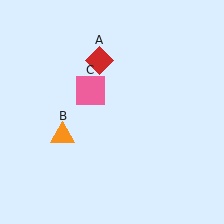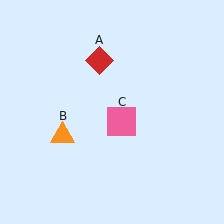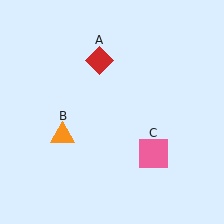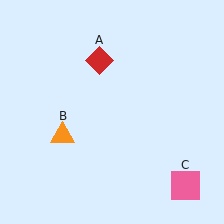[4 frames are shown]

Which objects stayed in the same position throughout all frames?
Red diamond (object A) and orange triangle (object B) remained stationary.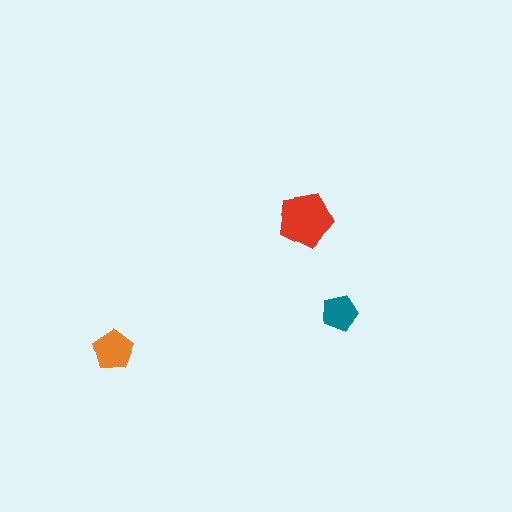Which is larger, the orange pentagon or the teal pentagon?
The orange one.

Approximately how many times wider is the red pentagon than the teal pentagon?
About 1.5 times wider.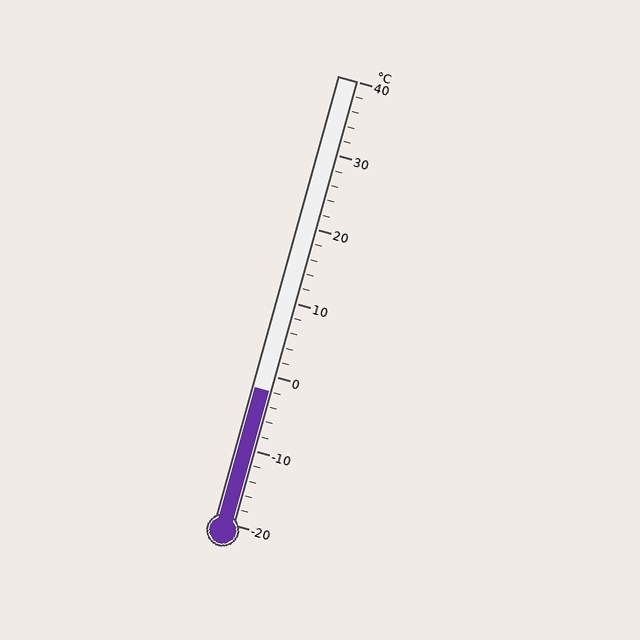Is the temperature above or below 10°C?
The temperature is below 10°C.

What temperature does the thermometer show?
The thermometer shows approximately -2°C.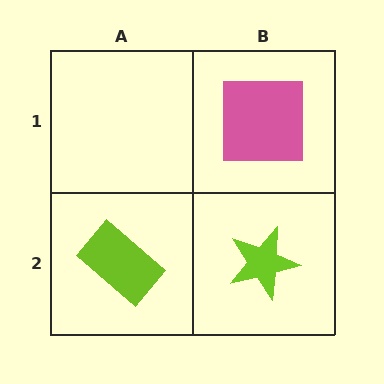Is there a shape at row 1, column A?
No, that cell is empty.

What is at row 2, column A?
A lime rectangle.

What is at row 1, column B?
A pink square.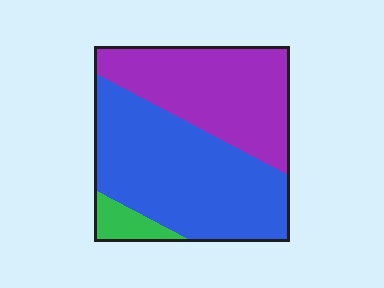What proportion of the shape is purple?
Purple takes up about two fifths (2/5) of the shape.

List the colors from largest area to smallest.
From largest to smallest: blue, purple, green.